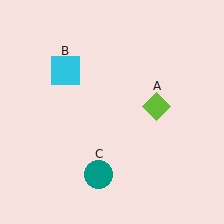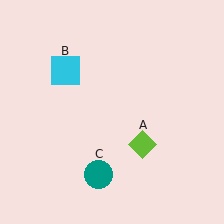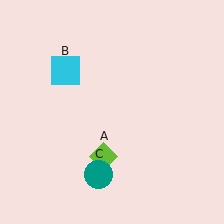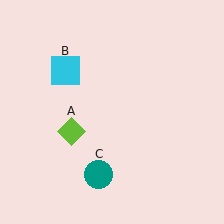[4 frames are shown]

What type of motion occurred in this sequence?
The lime diamond (object A) rotated clockwise around the center of the scene.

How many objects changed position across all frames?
1 object changed position: lime diamond (object A).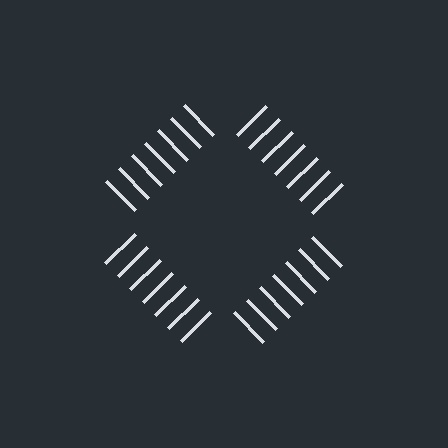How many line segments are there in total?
28 — 7 along each of the 4 edges.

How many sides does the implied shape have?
4 sides — the line-ends trace a square.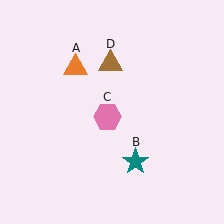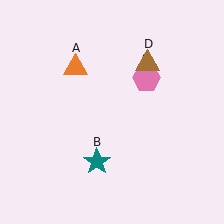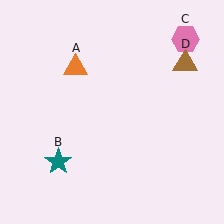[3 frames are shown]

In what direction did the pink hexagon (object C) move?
The pink hexagon (object C) moved up and to the right.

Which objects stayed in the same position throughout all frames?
Orange triangle (object A) remained stationary.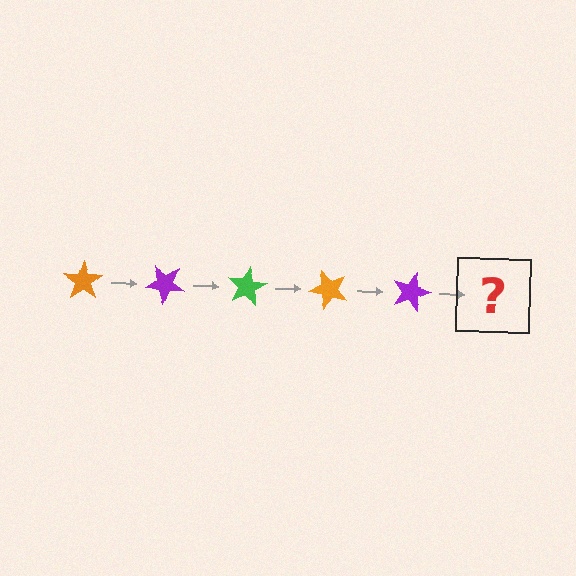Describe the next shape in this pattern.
It should be a green star, rotated 200 degrees from the start.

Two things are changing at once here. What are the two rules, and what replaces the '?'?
The two rules are that it rotates 40 degrees each step and the color cycles through orange, purple, and green. The '?' should be a green star, rotated 200 degrees from the start.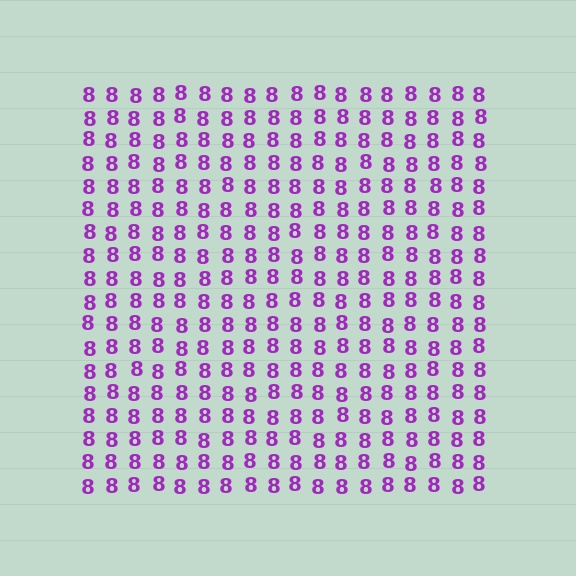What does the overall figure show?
The overall figure shows a square.